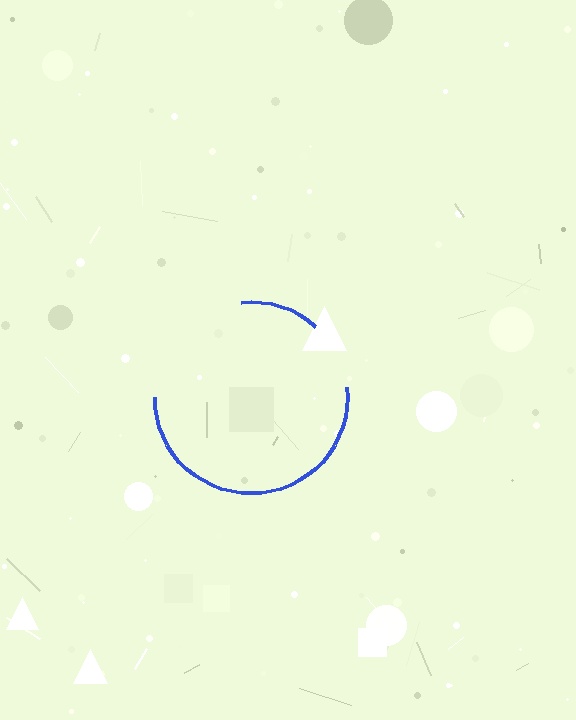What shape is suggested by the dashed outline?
The dashed outline suggests a circle.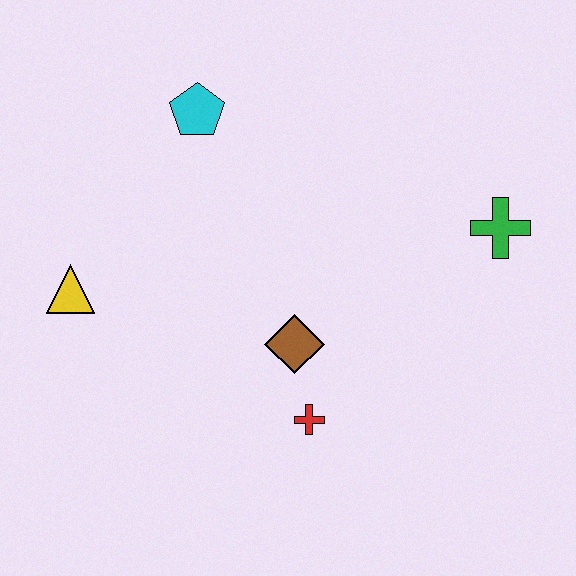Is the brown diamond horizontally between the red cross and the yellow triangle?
Yes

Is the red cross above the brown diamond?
No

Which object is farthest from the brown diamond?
The cyan pentagon is farthest from the brown diamond.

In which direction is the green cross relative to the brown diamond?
The green cross is to the right of the brown diamond.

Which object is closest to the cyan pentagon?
The yellow triangle is closest to the cyan pentagon.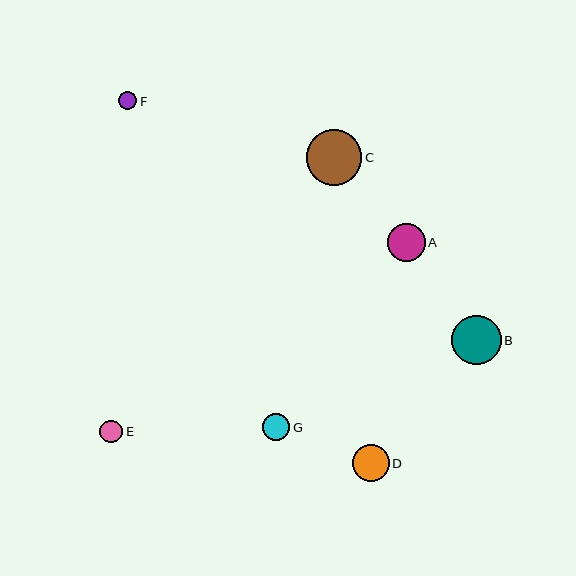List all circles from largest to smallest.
From largest to smallest: C, B, A, D, G, E, F.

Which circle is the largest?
Circle C is the largest with a size of approximately 56 pixels.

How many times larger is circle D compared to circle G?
Circle D is approximately 1.4 times the size of circle G.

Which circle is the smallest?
Circle F is the smallest with a size of approximately 18 pixels.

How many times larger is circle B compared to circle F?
Circle B is approximately 2.7 times the size of circle F.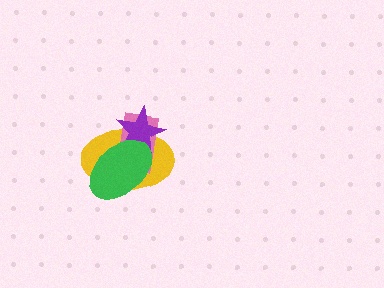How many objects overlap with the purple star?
3 objects overlap with the purple star.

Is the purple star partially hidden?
Yes, it is partially covered by another shape.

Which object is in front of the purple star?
The green ellipse is in front of the purple star.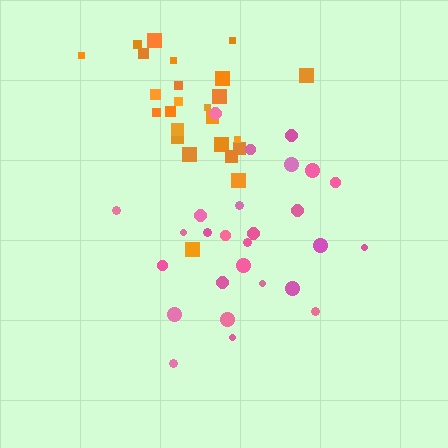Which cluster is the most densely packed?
Orange.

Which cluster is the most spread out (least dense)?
Pink.